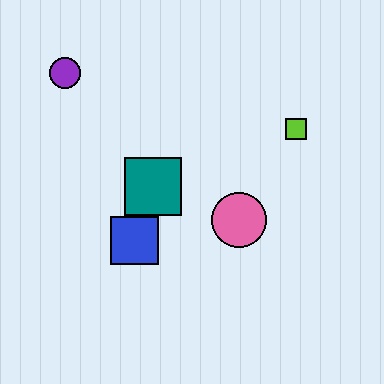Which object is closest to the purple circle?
The teal square is closest to the purple circle.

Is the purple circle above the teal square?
Yes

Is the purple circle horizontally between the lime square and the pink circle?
No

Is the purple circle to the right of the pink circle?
No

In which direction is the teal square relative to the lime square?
The teal square is to the left of the lime square.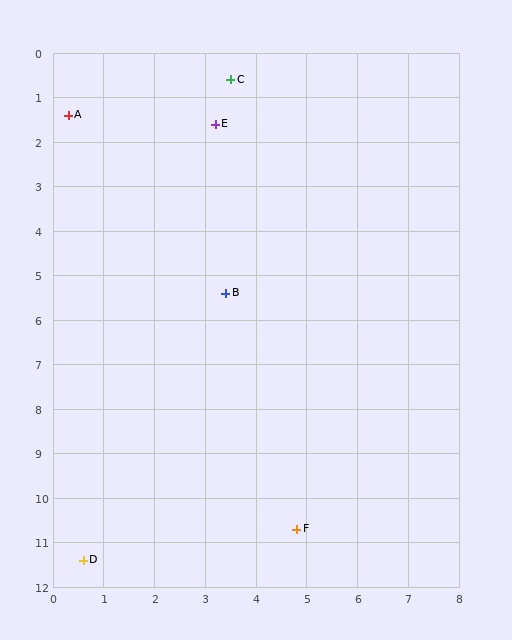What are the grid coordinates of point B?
Point B is at approximately (3.4, 5.4).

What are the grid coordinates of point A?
Point A is at approximately (0.3, 1.4).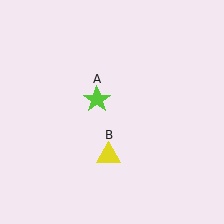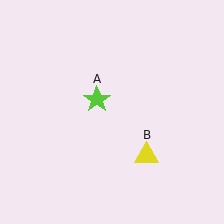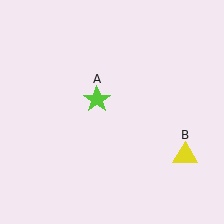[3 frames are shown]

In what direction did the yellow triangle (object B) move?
The yellow triangle (object B) moved right.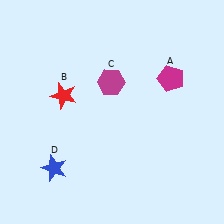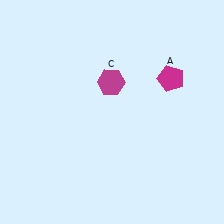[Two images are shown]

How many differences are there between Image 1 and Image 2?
There are 2 differences between the two images.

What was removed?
The red star (B), the blue star (D) were removed in Image 2.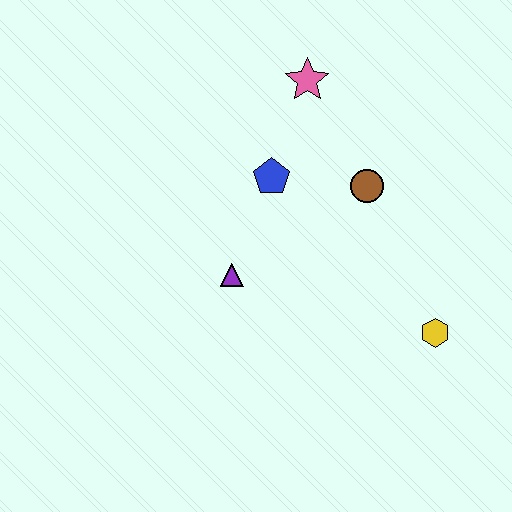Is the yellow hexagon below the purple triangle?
Yes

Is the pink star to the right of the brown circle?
No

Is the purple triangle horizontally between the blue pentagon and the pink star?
No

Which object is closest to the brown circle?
The blue pentagon is closest to the brown circle.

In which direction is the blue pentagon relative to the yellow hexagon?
The blue pentagon is to the left of the yellow hexagon.